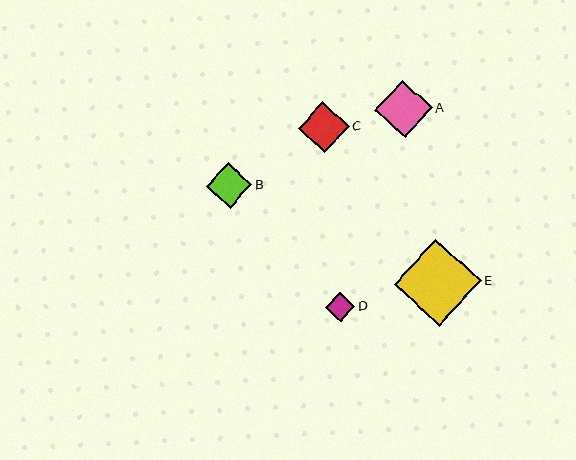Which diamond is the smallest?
Diamond D is the smallest with a size of approximately 29 pixels.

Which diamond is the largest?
Diamond E is the largest with a size of approximately 87 pixels.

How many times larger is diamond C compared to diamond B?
Diamond C is approximately 1.1 times the size of diamond B.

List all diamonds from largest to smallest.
From largest to smallest: E, A, C, B, D.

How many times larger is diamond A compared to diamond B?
Diamond A is approximately 1.3 times the size of diamond B.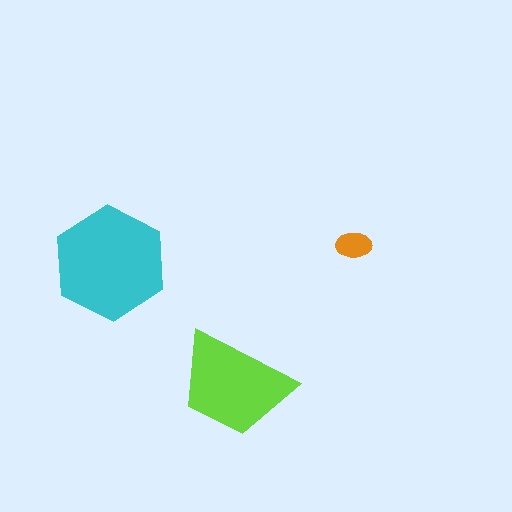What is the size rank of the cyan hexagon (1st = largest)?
1st.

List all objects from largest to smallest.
The cyan hexagon, the lime trapezoid, the orange ellipse.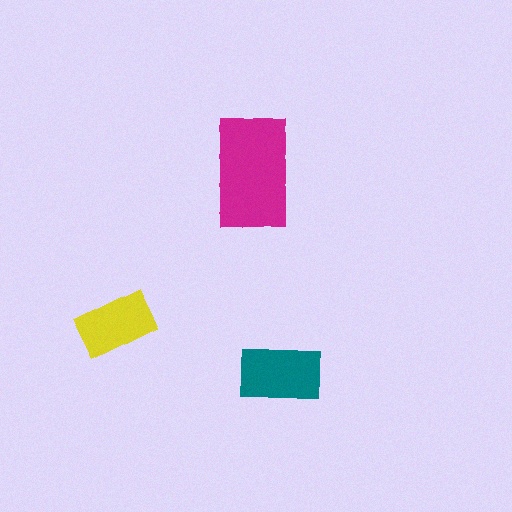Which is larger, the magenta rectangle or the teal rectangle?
The magenta one.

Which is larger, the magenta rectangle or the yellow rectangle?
The magenta one.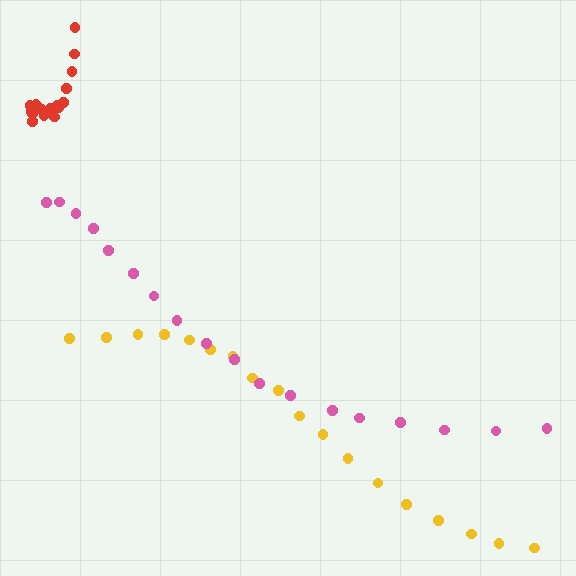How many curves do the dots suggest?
There are 3 distinct paths.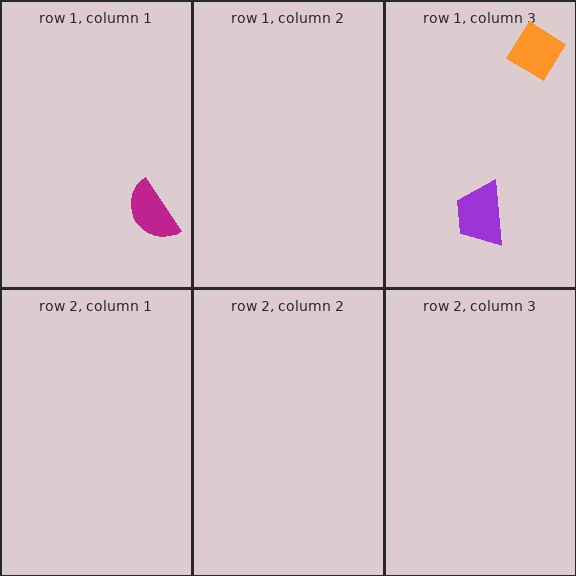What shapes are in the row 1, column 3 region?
The purple trapezoid, the orange diamond.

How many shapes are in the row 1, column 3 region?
2.